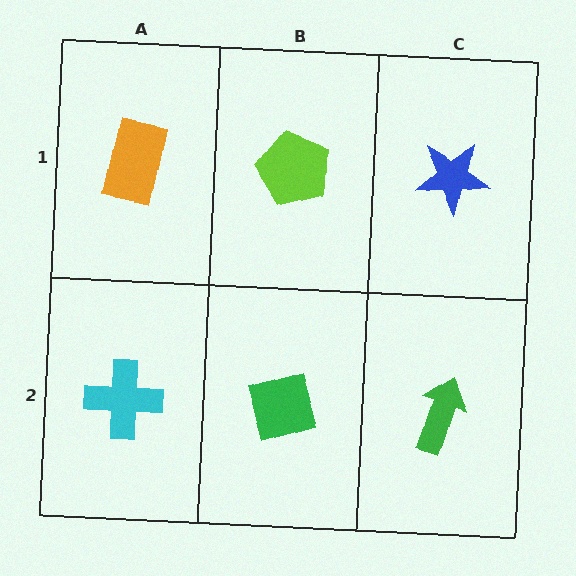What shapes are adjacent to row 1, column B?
A green diamond (row 2, column B), an orange rectangle (row 1, column A), a blue star (row 1, column C).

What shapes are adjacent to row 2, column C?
A blue star (row 1, column C), a green diamond (row 2, column B).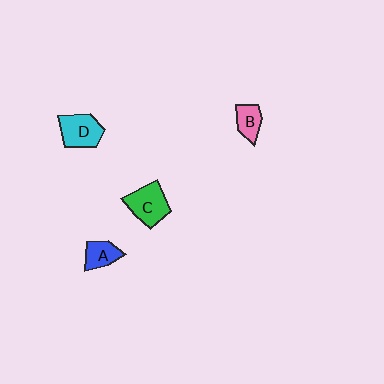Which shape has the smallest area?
Shape B (pink).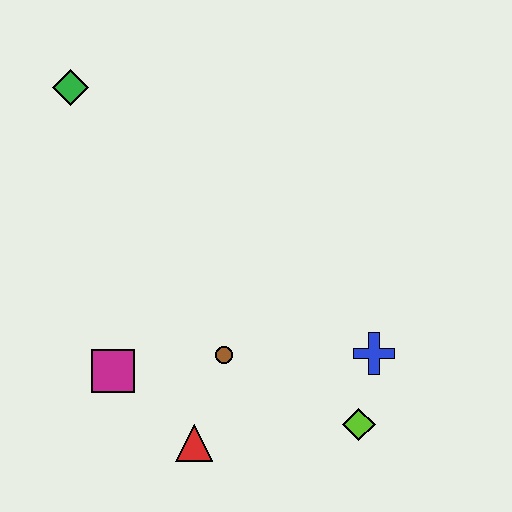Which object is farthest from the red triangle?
The green diamond is farthest from the red triangle.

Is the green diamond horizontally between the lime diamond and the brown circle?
No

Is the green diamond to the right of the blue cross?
No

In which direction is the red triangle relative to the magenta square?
The red triangle is to the right of the magenta square.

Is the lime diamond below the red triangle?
No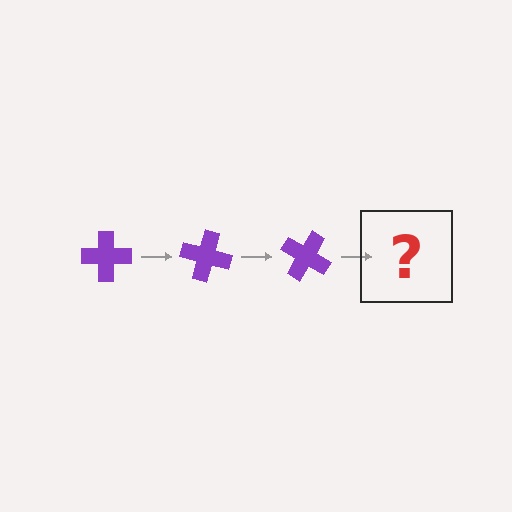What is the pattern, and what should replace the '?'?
The pattern is that the cross rotates 15 degrees each step. The '?' should be a purple cross rotated 45 degrees.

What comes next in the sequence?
The next element should be a purple cross rotated 45 degrees.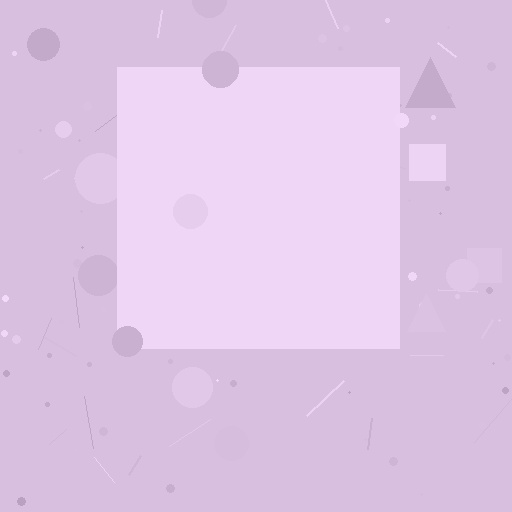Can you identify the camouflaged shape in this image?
The camouflaged shape is a square.